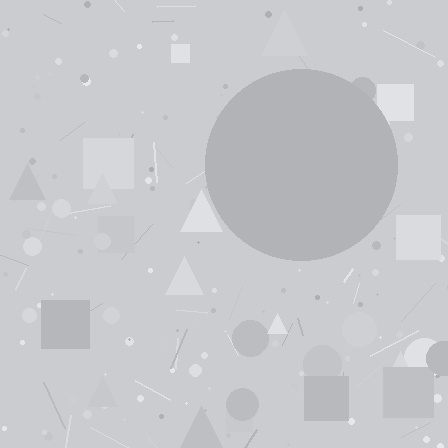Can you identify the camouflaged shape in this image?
The camouflaged shape is a circle.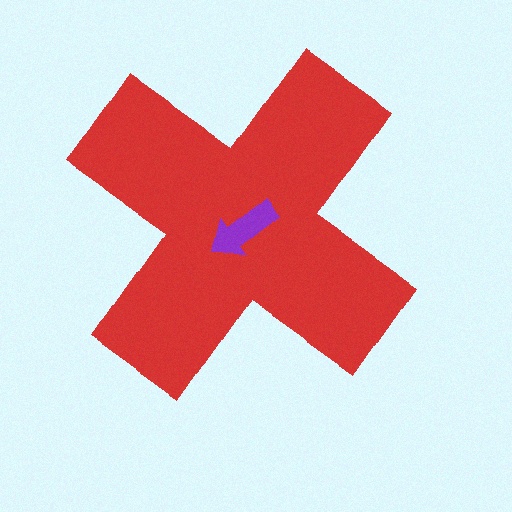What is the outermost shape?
The red cross.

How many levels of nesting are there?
2.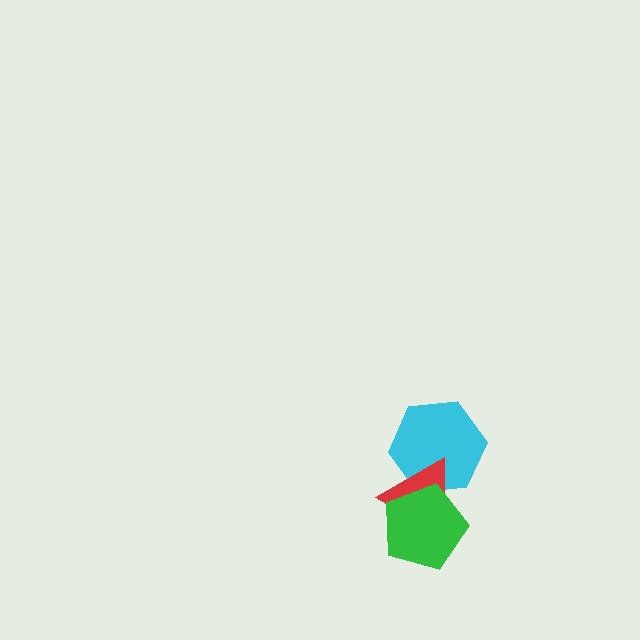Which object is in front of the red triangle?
The green pentagon is in front of the red triangle.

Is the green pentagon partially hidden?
No, no other shape covers it.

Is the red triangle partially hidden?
Yes, it is partially covered by another shape.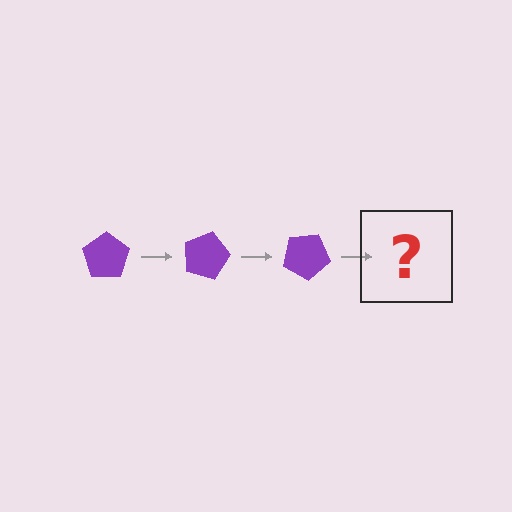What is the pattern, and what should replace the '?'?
The pattern is that the pentagon rotates 15 degrees each step. The '?' should be a purple pentagon rotated 45 degrees.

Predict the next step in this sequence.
The next step is a purple pentagon rotated 45 degrees.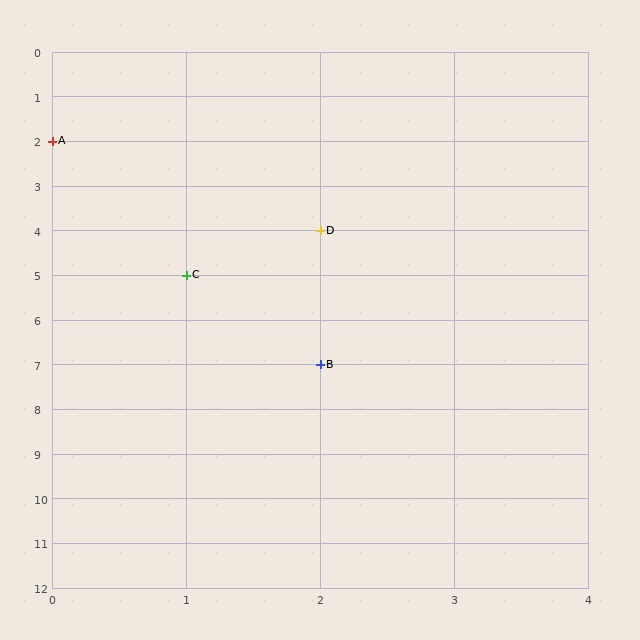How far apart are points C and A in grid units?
Points C and A are 1 column and 3 rows apart (about 3.2 grid units diagonally).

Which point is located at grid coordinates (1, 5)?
Point C is at (1, 5).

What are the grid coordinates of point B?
Point B is at grid coordinates (2, 7).